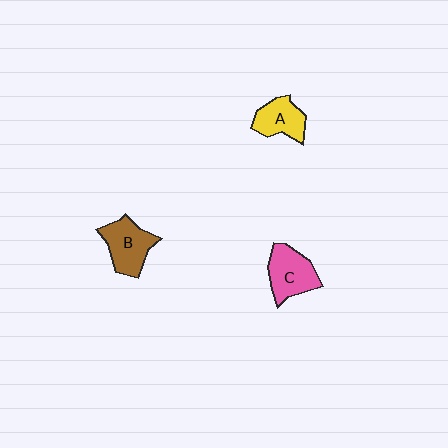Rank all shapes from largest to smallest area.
From largest to smallest: C (pink), B (brown), A (yellow).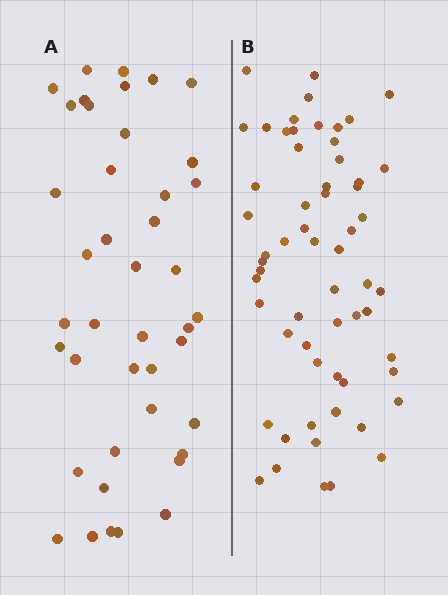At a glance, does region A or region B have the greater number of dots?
Region B (the right region) has more dots.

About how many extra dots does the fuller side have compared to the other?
Region B has approximately 20 more dots than region A.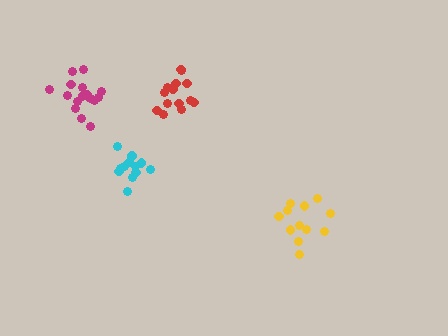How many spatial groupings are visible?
There are 4 spatial groupings.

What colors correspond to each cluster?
The clusters are colored: yellow, magenta, red, cyan.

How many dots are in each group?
Group 1: 12 dots, Group 2: 17 dots, Group 3: 14 dots, Group 4: 12 dots (55 total).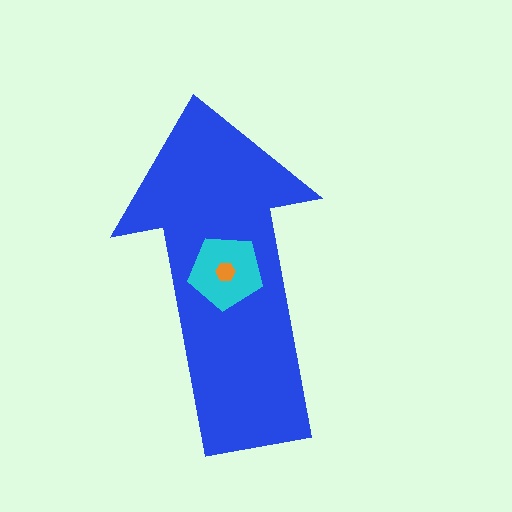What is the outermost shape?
The blue arrow.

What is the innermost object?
The orange hexagon.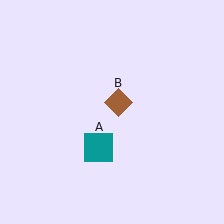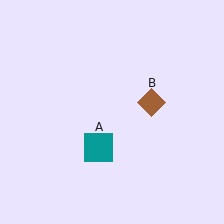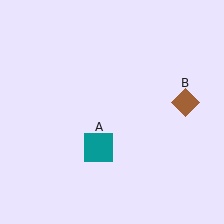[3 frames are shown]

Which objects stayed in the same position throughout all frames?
Teal square (object A) remained stationary.